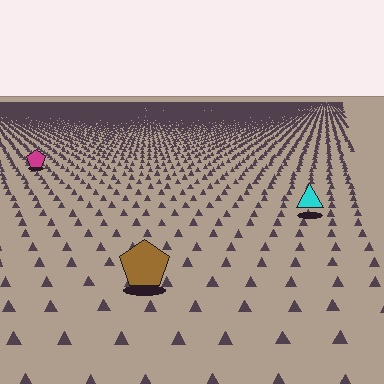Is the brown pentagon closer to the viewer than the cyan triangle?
Yes. The brown pentagon is closer — you can tell from the texture gradient: the ground texture is coarser near it.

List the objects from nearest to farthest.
From nearest to farthest: the brown pentagon, the cyan triangle, the magenta pentagon.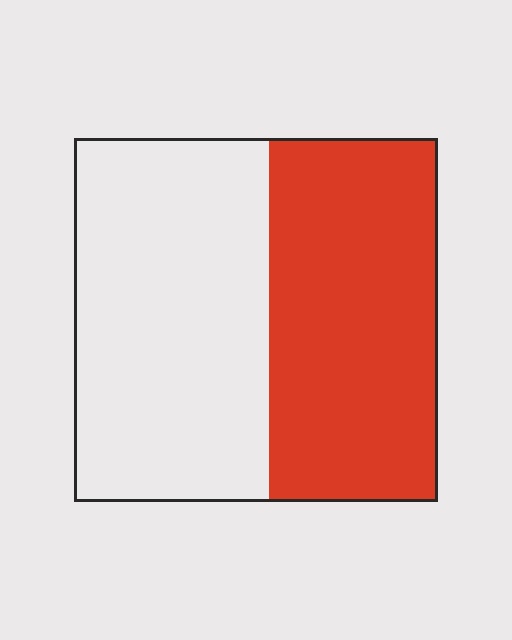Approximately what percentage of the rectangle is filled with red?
Approximately 45%.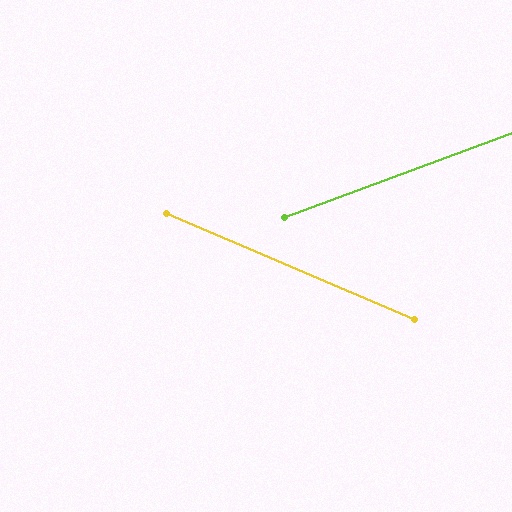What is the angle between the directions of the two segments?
Approximately 43 degrees.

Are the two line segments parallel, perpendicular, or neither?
Neither parallel nor perpendicular — they differ by about 43°.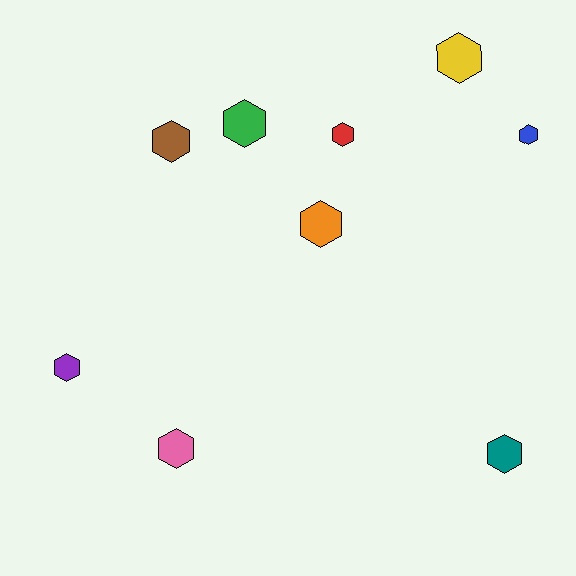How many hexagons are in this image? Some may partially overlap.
There are 9 hexagons.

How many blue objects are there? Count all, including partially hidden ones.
There is 1 blue object.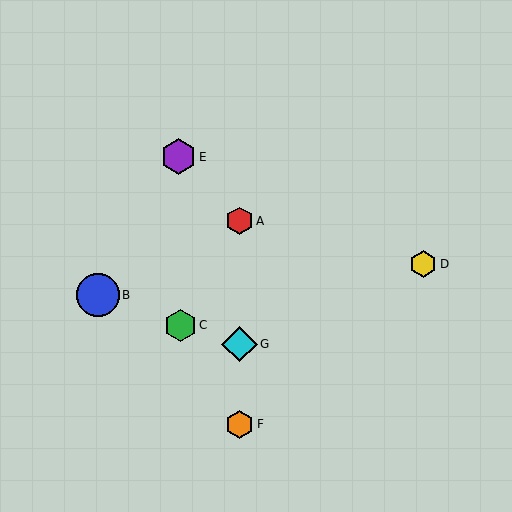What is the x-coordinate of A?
Object A is at x≈240.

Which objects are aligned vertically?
Objects A, F, G are aligned vertically.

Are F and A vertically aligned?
Yes, both are at x≈240.